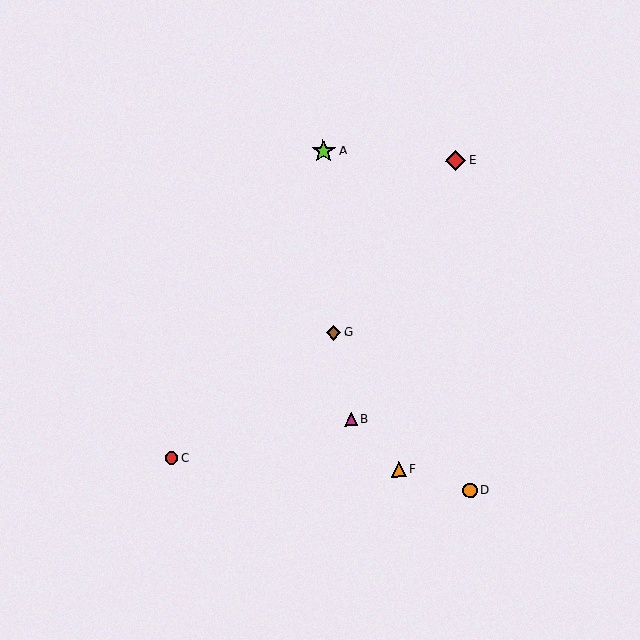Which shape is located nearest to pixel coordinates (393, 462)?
The orange triangle (labeled F) at (399, 470) is nearest to that location.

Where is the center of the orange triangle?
The center of the orange triangle is at (399, 470).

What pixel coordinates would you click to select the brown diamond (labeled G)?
Click at (334, 333) to select the brown diamond G.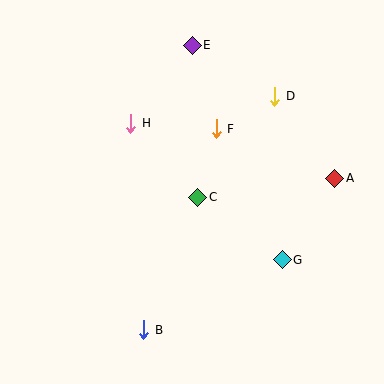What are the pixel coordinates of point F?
Point F is at (216, 129).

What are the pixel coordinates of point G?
Point G is at (282, 260).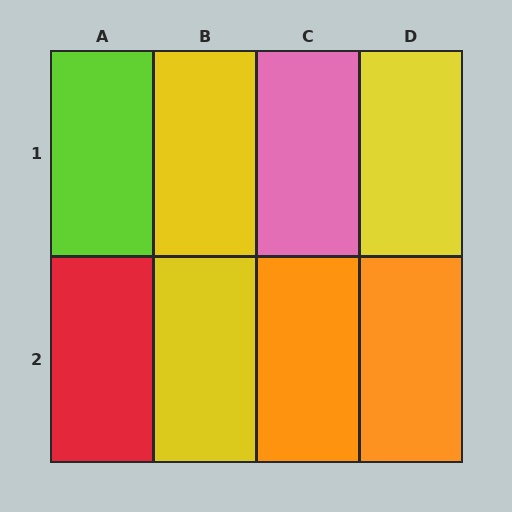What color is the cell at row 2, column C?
Orange.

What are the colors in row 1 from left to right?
Lime, yellow, pink, yellow.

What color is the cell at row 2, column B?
Yellow.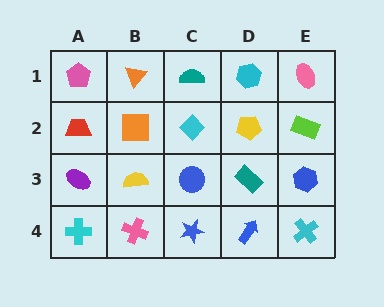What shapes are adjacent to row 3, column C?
A cyan diamond (row 2, column C), a blue star (row 4, column C), a yellow semicircle (row 3, column B), a teal rectangle (row 3, column D).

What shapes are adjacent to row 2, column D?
A cyan hexagon (row 1, column D), a teal rectangle (row 3, column D), a cyan diamond (row 2, column C), a lime rectangle (row 2, column E).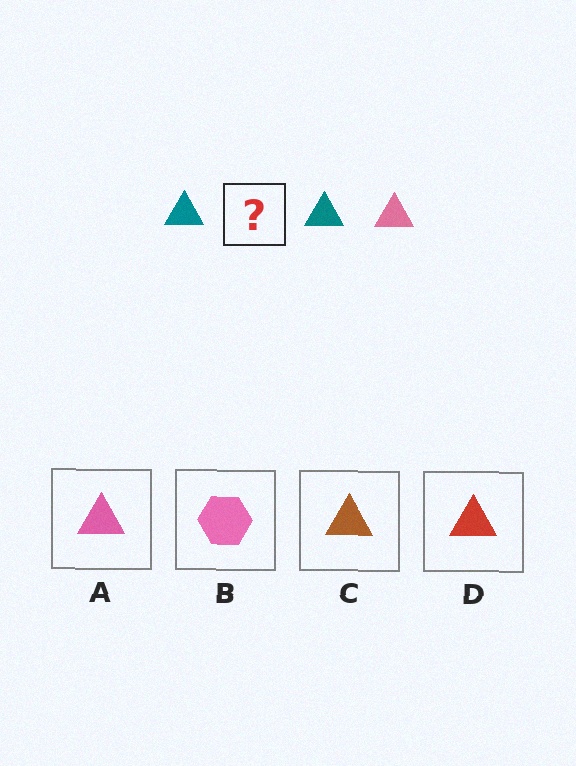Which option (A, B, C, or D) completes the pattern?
A.